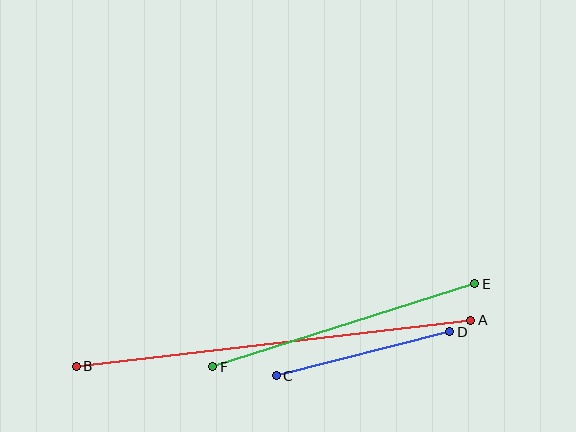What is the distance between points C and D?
The distance is approximately 179 pixels.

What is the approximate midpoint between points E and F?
The midpoint is at approximately (344, 325) pixels.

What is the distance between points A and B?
The distance is approximately 397 pixels.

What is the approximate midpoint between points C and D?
The midpoint is at approximately (363, 354) pixels.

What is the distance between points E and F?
The distance is approximately 275 pixels.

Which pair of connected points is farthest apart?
Points A and B are farthest apart.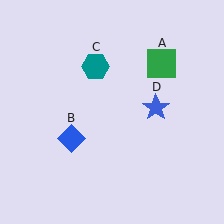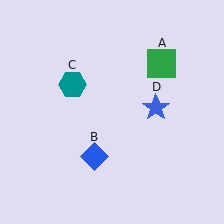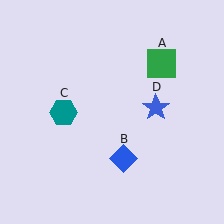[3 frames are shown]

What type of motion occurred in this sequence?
The blue diamond (object B), teal hexagon (object C) rotated counterclockwise around the center of the scene.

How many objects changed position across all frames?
2 objects changed position: blue diamond (object B), teal hexagon (object C).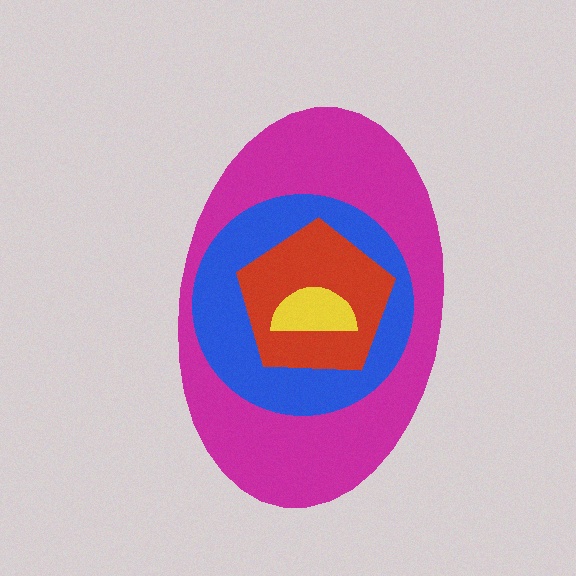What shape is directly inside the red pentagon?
The yellow semicircle.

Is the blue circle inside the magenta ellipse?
Yes.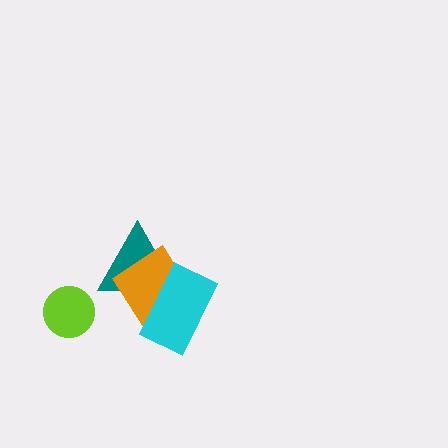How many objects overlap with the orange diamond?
2 objects overlap with the orange diamond.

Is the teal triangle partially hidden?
Yes, it is partially covered by another shape.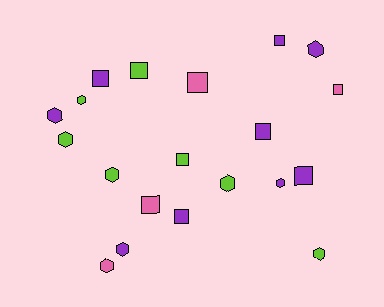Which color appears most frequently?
Purple, with 9 objects.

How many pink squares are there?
There are 3 pink squares.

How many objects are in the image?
There are 20 objects.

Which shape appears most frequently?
Square, with 10 objects.